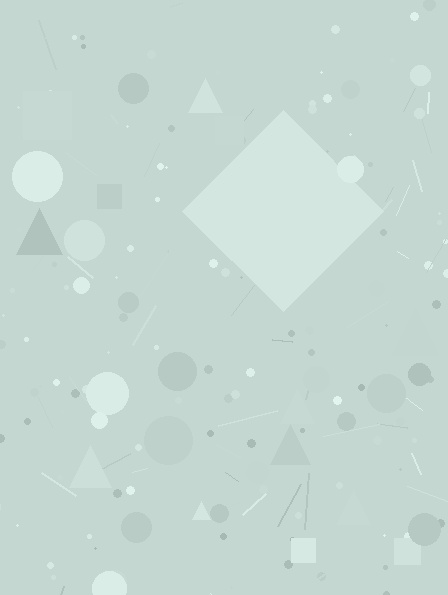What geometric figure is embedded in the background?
A diamond is embedded in the background.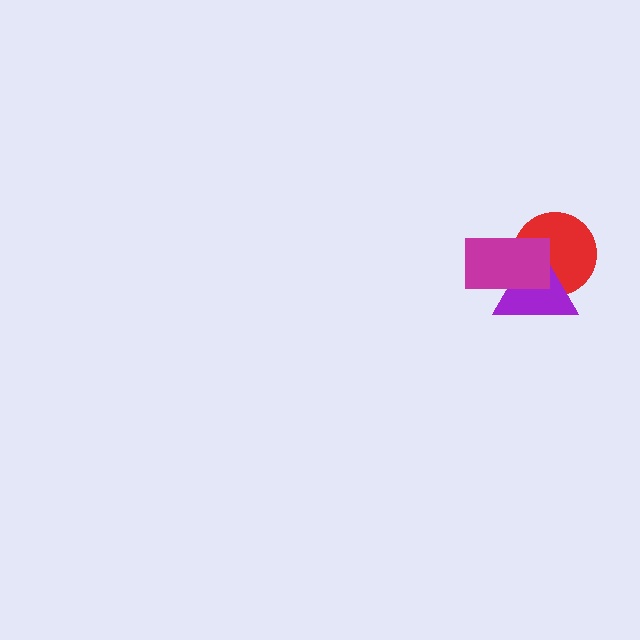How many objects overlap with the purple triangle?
2 objects overlap with the purple triangle.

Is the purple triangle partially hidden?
Yes, it is partially covered by another shape.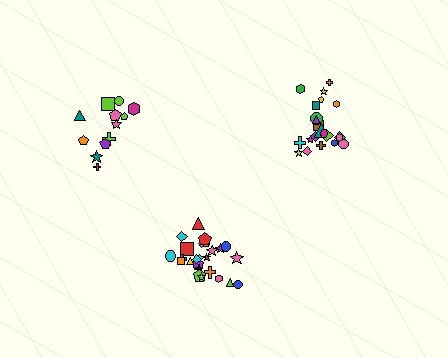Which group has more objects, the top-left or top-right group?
The top-right group.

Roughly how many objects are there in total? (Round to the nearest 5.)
Roughly 60 objects in total.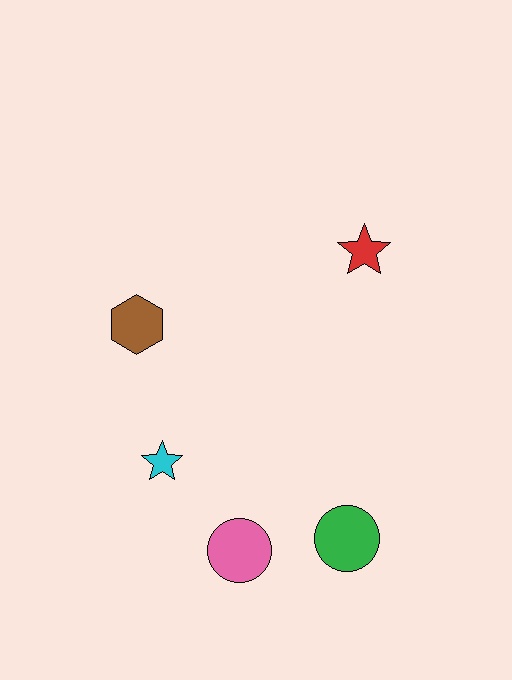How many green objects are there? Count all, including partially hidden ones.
There is 1 green object.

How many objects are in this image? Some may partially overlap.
There are 5 objects.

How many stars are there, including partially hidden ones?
There are 2 stars.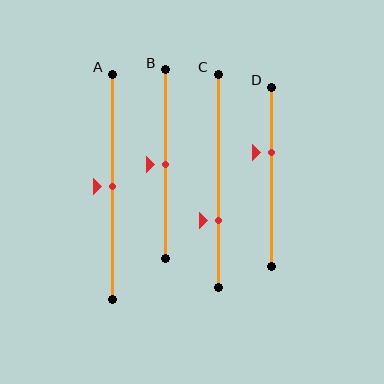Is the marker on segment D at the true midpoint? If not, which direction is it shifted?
No, the marker on segment D is shifted upward by about 13% of the segment length.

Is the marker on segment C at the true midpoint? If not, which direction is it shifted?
No, the marker on segment C is shifted downward by about 18% of the segment length.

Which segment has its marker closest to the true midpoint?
Segment A has its marker closest to the true midpoint.